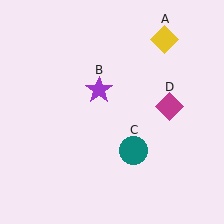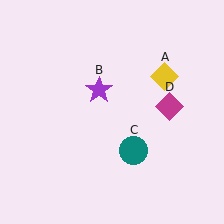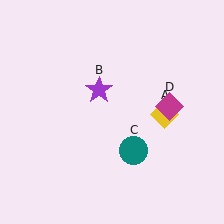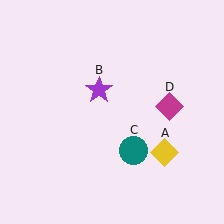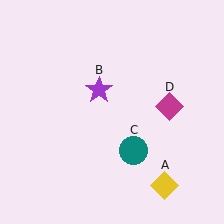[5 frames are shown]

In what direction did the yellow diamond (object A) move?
The yellow diamond (object A) moved down.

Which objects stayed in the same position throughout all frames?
Purple star (object B) and teal circle (object C) and magenta diamond (object D) remained stationary.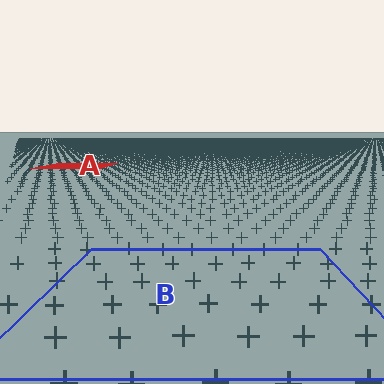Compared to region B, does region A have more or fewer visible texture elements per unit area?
Region A has more texture elements per unit area — they are packed more densely because it is farther away.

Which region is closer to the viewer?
Region B is closer. The texture elements there are larger and more spread out.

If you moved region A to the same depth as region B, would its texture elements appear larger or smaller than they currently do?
They would appear larger. At a closer depth, the same texture elements are projected at a bigger on-screen size.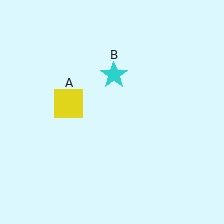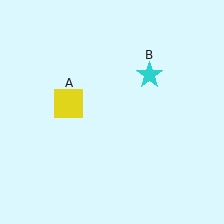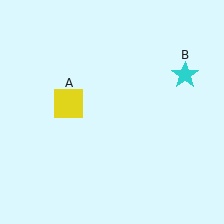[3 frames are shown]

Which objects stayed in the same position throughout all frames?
Yellow square (object A) remained stationary.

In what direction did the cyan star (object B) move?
The cyan star (object B) moved right.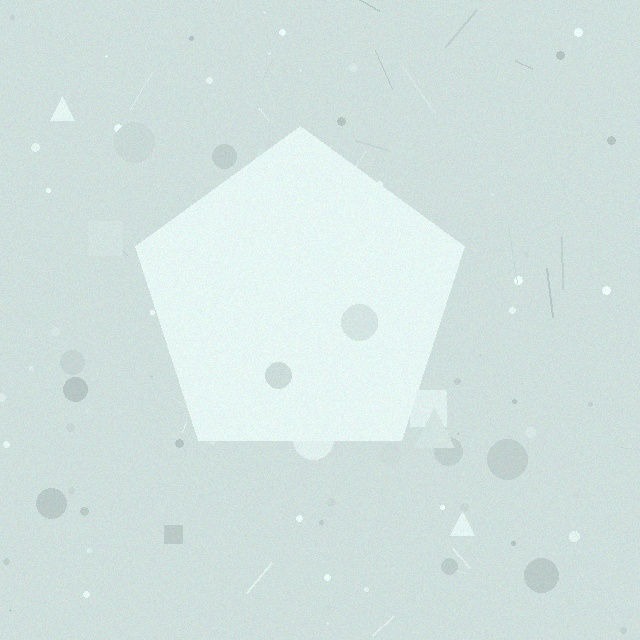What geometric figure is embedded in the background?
A pentagon is embedded in the background.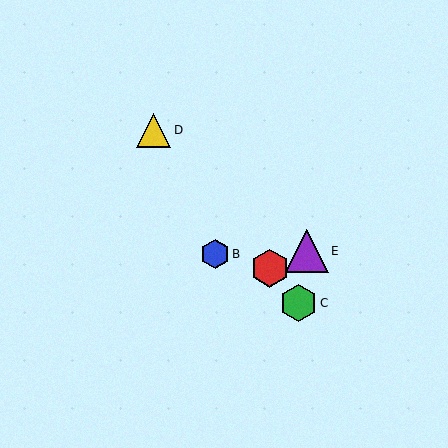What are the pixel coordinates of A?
Object A is at (270, 268).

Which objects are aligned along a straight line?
Objects A, C, D are aligned along a straight line.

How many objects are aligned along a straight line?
3 objects (A, C, D) are aligned along a straight line.